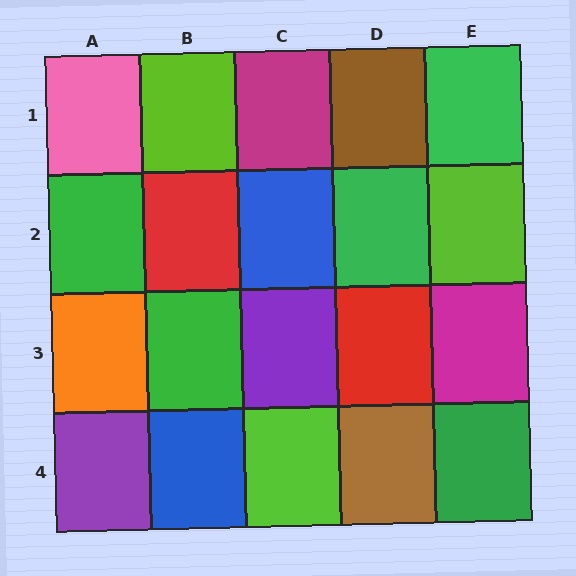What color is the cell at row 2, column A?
Green.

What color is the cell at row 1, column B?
Lime.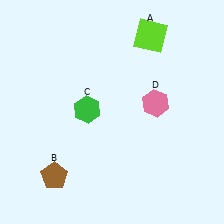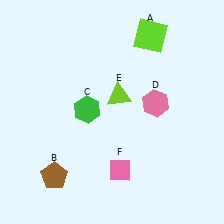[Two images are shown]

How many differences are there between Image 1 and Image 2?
There are 2 differences between the two images.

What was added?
A lime triangle (E), a pink diamond (F) were added in Image 2.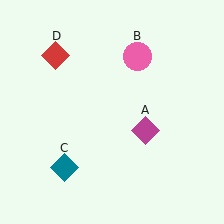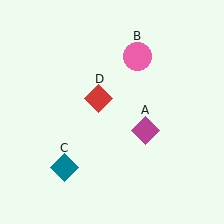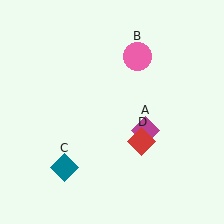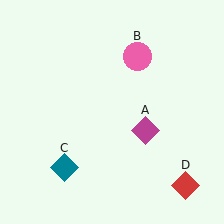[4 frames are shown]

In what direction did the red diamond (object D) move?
The red diamond (object D) moved down and to the right.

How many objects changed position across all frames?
1 object changed position: red diamond (object D).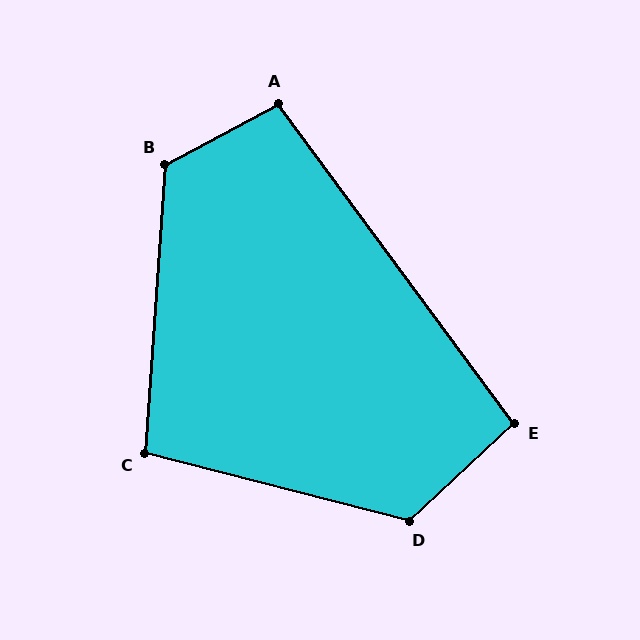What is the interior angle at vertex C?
Approximately 100 degrees (obtuse).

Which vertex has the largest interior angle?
D, at approximately 123 degrees.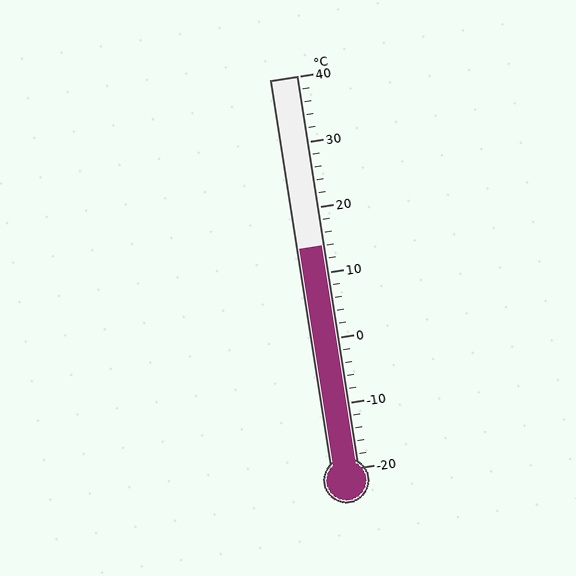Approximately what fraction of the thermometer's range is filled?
The thermometer is filled to approximately 55% of its range.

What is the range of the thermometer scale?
The thermometer scale ranges from -20°C to 40°C.